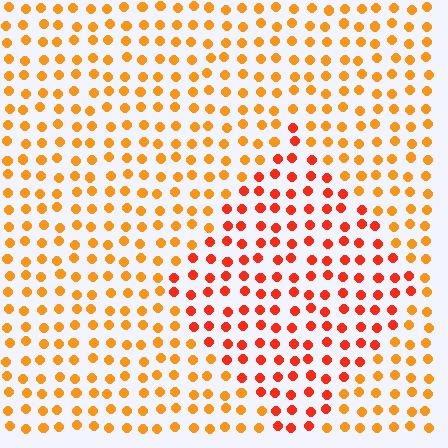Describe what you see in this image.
The image is filled with small orange elements in a uniform arrangement. A diamond-shaped region is visible where the elements are tinted to a slightly different hue, forming a subtle color boundary.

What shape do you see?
I see a diamond.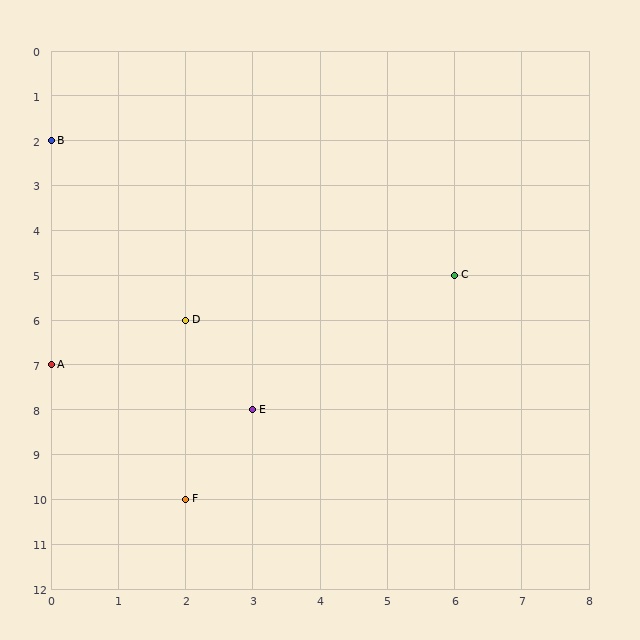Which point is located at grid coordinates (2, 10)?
Point F is at (2, 10).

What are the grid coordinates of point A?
Point A is at grid coordinates (0, 7).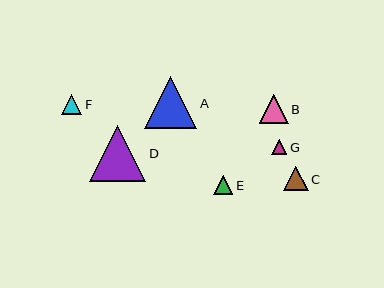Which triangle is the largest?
Triangle D is the largest with a size of approximately 56 pixels.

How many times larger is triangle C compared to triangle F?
Triangle C is approximately 1.2 times the size of triangle F.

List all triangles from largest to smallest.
From largest to smallest: D, A, B, C, F, E, G.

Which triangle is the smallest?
Triangle G is the smallest with a size of approximately 15 pixels.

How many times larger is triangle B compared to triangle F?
Triangle B is approximately 1.5 times the size of triangle F.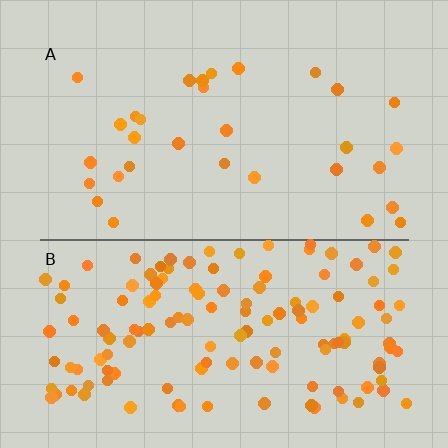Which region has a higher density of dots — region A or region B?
B (the bottom).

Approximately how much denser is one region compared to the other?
Approximately 4.3× — region B over region A.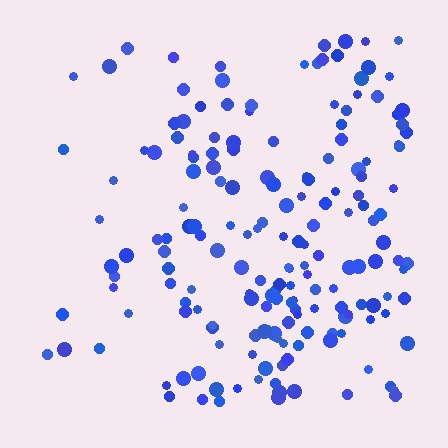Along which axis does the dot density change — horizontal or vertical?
Horizontal.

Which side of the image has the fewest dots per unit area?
The left.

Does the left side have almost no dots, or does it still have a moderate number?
Still a moderate number, just noticeably fewer than the right.